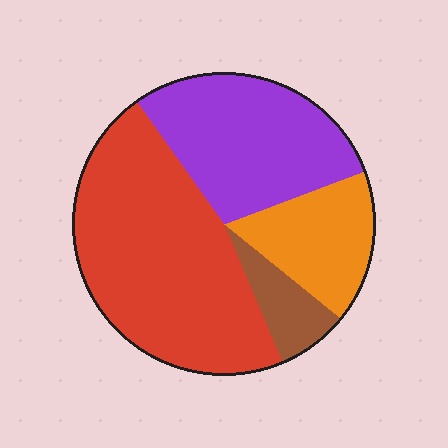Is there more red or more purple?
Red.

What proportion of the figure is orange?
Orange takes up about one sixth (1/6) of the figure.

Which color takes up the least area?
Brown, at roughly 10%.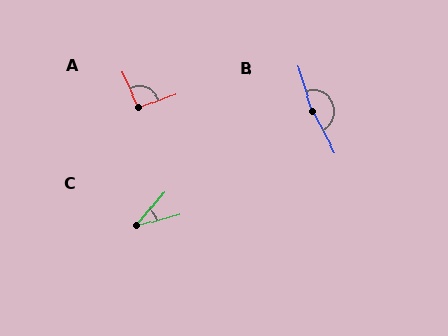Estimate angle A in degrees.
Approximately 93 degrees.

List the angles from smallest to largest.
C (34°), A (93°), B (170°).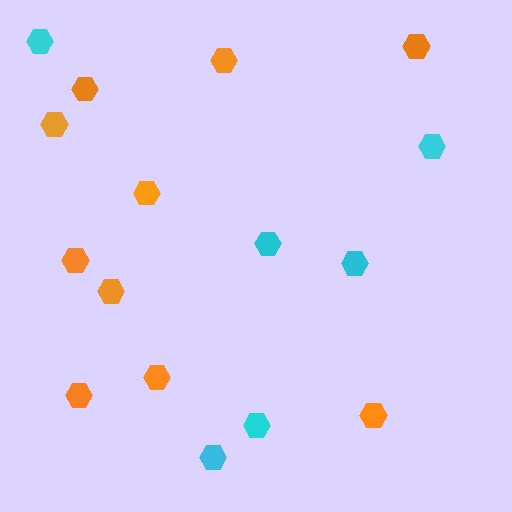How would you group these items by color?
There are 2 groups: one group of cyan hexagons (6) and one group of orange hexagons (10).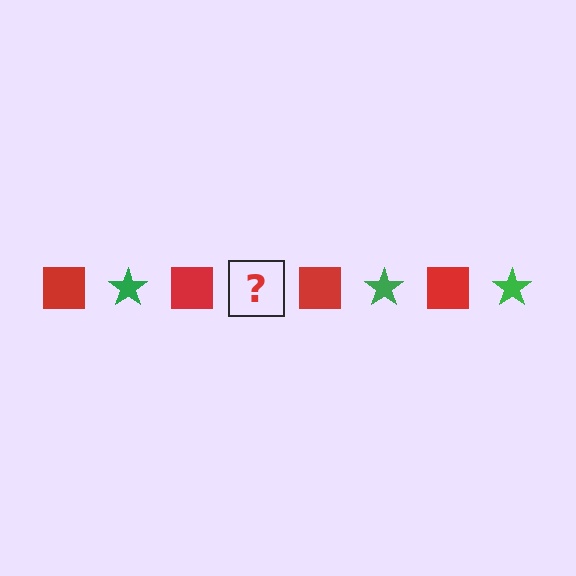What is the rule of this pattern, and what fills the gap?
The rule is that the pattern alternates between red square and green star. The gap should be filled with a green star.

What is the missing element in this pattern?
The missing element is a green star.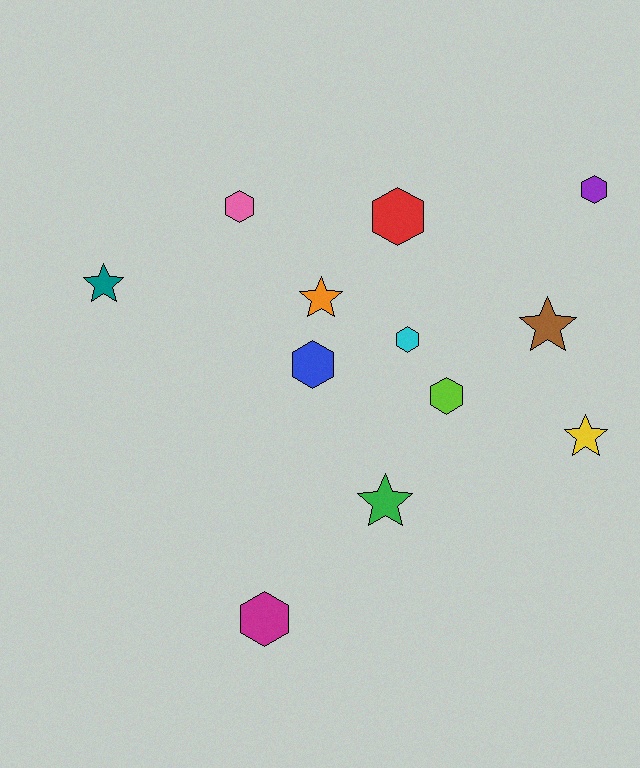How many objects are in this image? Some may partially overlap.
There are 12 objects.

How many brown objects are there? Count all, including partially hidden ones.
There is 1 brown object.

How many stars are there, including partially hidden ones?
There are 5 stars.